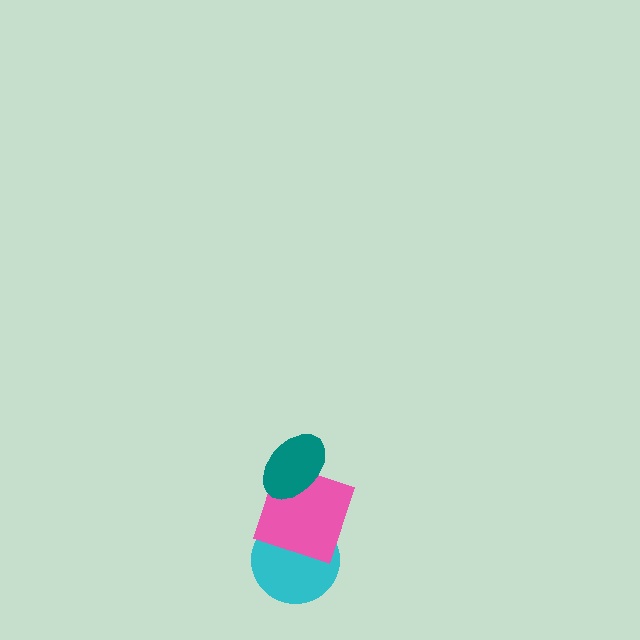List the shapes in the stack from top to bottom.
From top to bottom: the teal ellipse, the pink square, the cyan circle.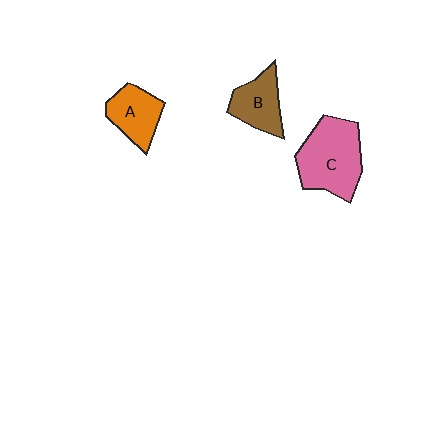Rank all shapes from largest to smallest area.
From largest to smallest: C (pink), B (brown), A (orange).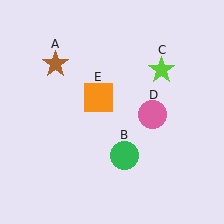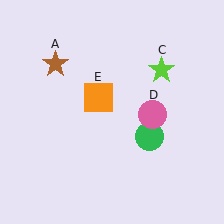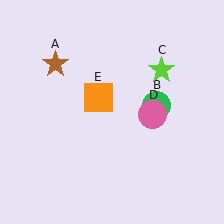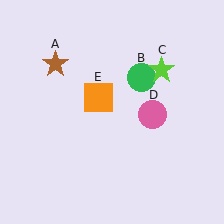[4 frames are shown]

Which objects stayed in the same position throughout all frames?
Brown star (object A) and lime star (object C) and pink circle (object D) and orange square (object E) remained stationary.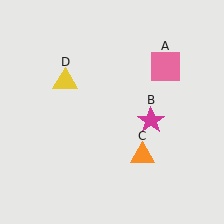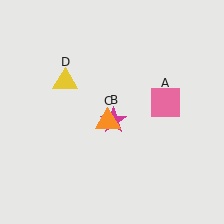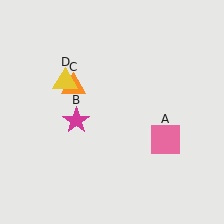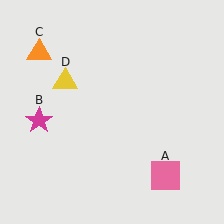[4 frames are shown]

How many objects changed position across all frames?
3 objects changed position: pink square (object A), magenta star (object B), orange triangle (object C).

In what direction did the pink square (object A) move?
The pink square (object A) moved down.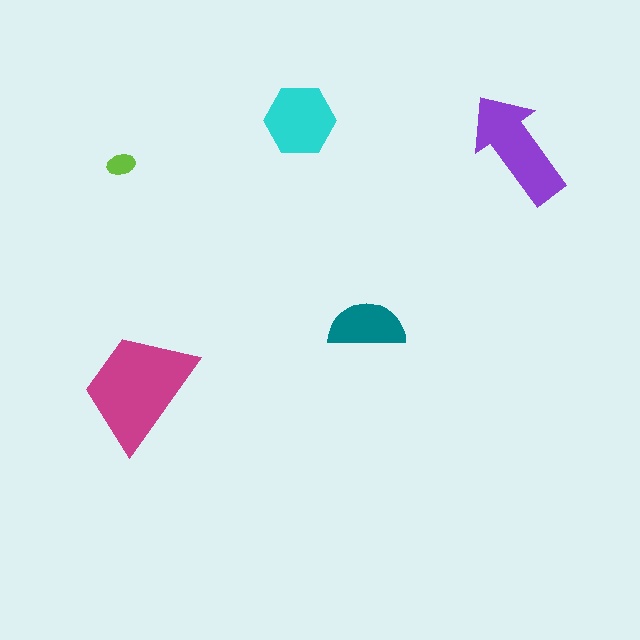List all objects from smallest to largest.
The lime ellipse, the teal semicircle, the cyan hexagon, the purple arrow, the magenta trapezoid.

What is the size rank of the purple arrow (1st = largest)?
2nd.